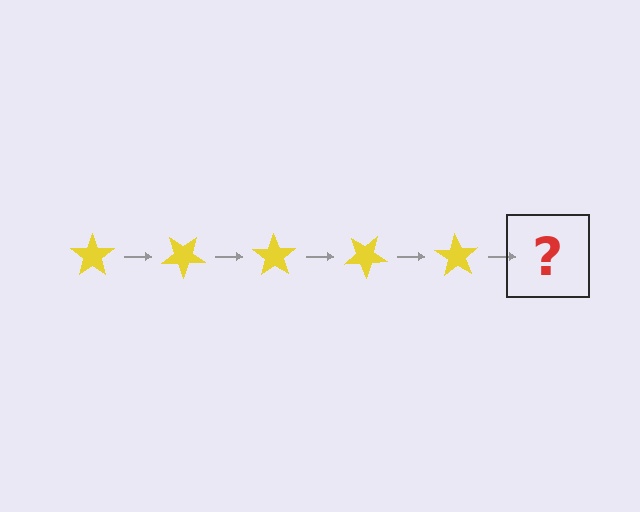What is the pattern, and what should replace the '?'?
The pattern is that the star rotates 35 degrees each step. The '?' should be a yellow star rotated 175 degrees.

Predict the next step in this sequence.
The next step is a yellow star rotated 175 degrees.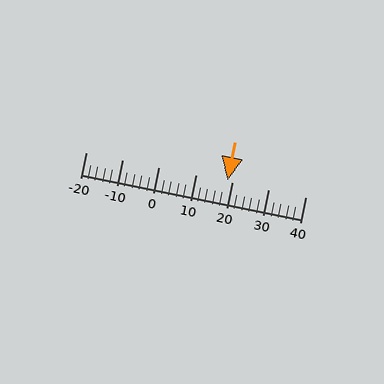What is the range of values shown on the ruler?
The ruler shows values from -20 to 40.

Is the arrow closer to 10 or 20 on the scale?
The arrow is closer to 20.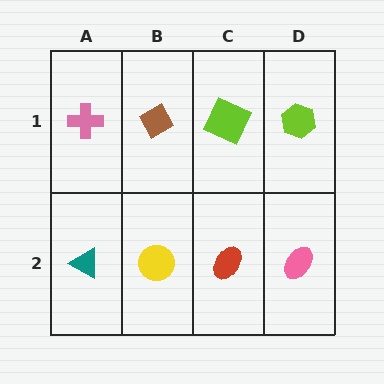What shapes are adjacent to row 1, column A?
A teal triangle (row 2, column A), a brown diamond (row 1, column B).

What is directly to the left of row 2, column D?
A red ellipse.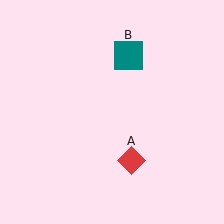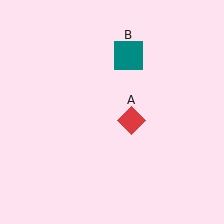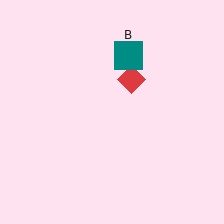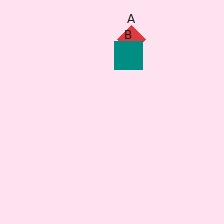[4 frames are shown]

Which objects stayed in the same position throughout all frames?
Teal square (object B) remained stationary.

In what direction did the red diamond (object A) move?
The red diamond (object A) moved up.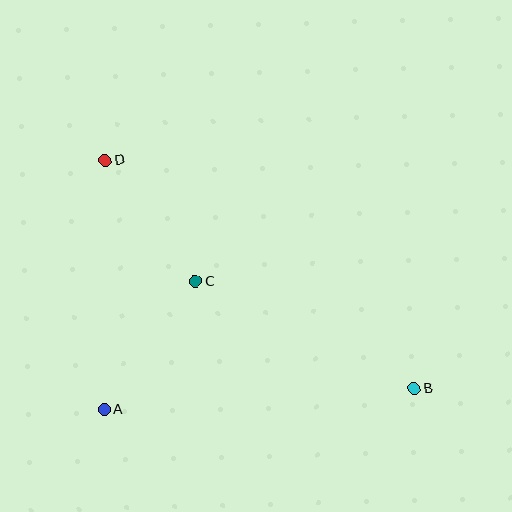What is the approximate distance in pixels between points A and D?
The distance between A and D is approximately 249 pixels.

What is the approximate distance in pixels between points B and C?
The distance between B and C is approximately 244 pixels.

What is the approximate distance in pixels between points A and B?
The distance between A and B is approximately 311 pixels.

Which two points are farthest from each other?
Points B and D are farthest from each other.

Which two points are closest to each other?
Points C and D are closest to each other.